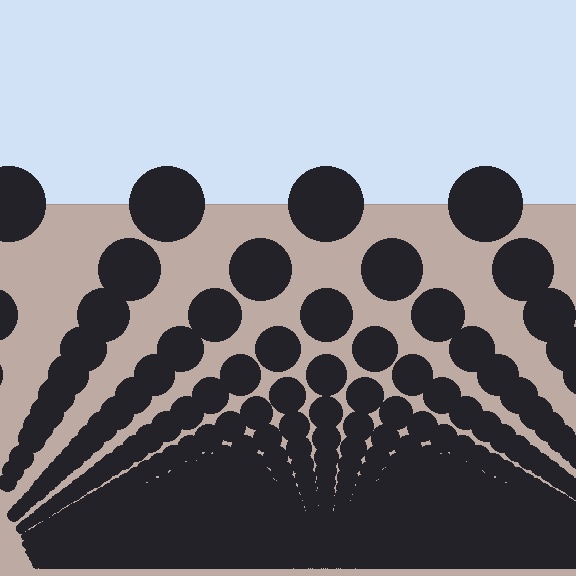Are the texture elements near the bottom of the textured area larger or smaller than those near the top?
Smaller. The gradient is inverted — elements near the bottom are smaller and denser.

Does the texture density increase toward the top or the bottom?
Density increases toward the bottom.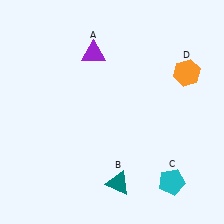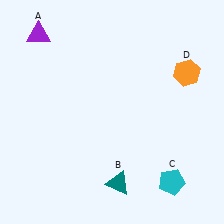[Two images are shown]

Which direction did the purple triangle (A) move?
The purple triangle (A) moved left.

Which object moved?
The purple triangle (A) moved left.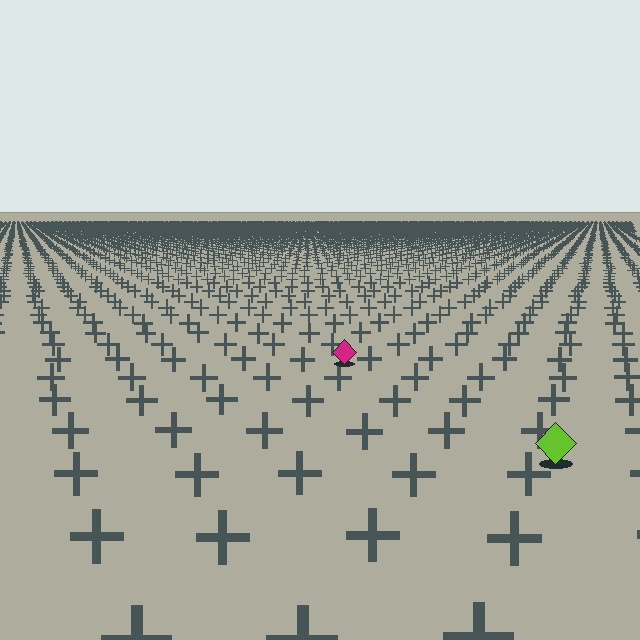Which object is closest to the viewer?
The lime diamond is closest. The texture marks near it are larger and more spread out.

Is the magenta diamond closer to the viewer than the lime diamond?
No. The lime diamond is closer — you can tell from the texture gradient: the ground texture is coarser near it.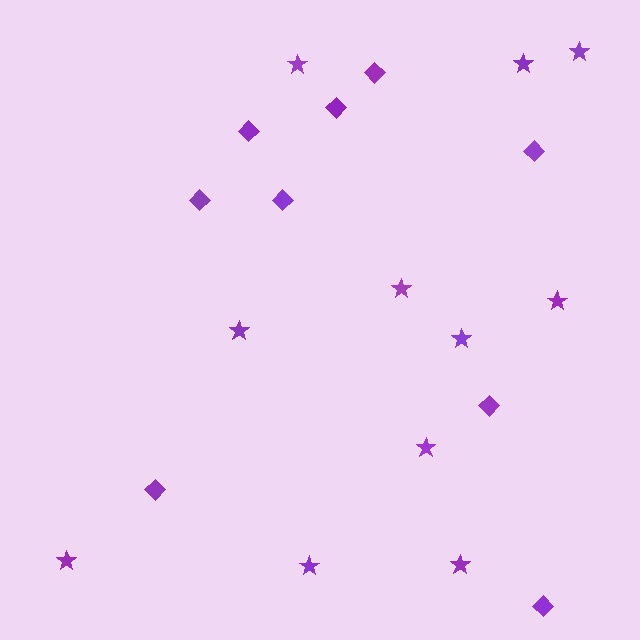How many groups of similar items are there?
There are 2 groups: one group of stars (11) and one group of diamonds (9).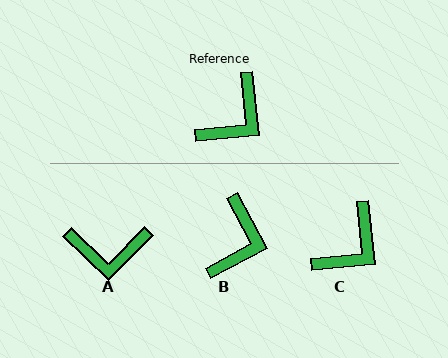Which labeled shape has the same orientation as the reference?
C.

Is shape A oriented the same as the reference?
No, it is off by about 50 degrees.